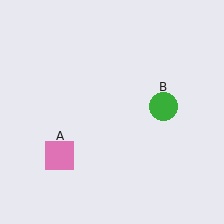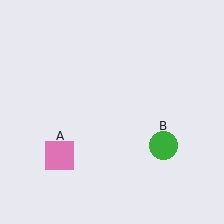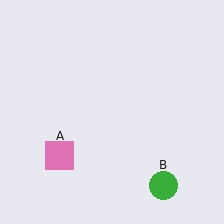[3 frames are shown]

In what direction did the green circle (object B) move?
The green circle (object B) moved down.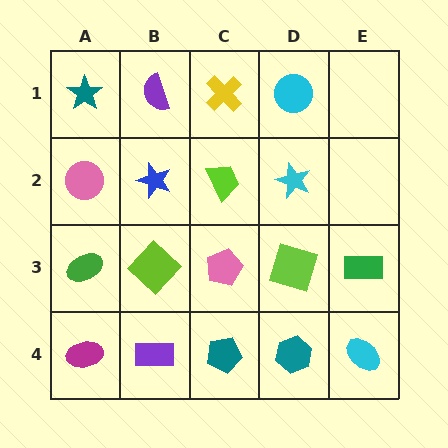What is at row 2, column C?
A lime trapezoid.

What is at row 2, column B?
A blue star.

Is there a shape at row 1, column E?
No, that cell is empty.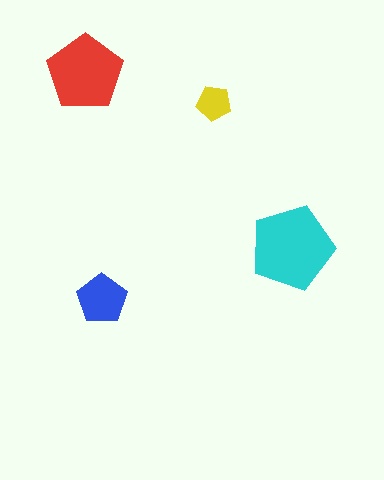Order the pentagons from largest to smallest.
the cyan one, the red one, the blue one, the yellow one.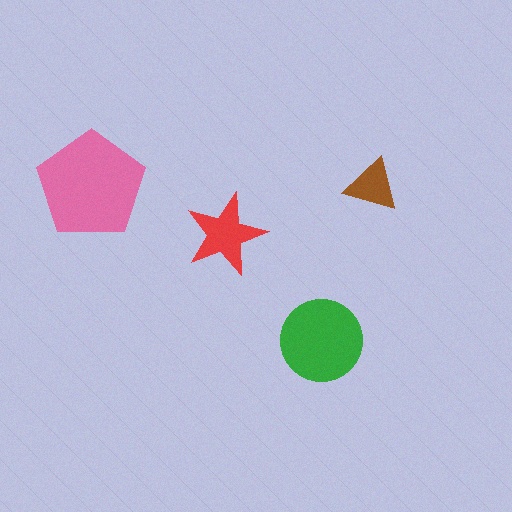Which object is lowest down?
The green circle is bottommost.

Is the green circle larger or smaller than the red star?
Larger.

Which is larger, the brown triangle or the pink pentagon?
The pink pentagon.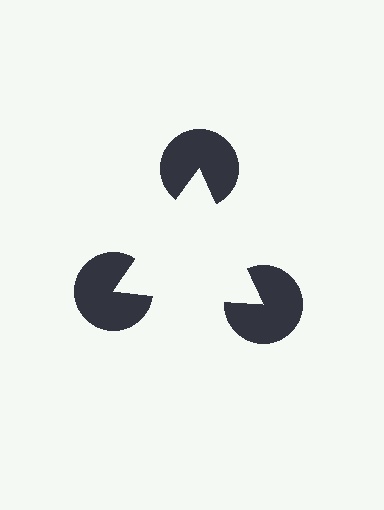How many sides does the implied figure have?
3 sides.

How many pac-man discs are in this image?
There are 3 — one at each vertex of the illusory triangle.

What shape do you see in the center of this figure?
An illusory triangle — its edges are inferred from the aligned wedge cuts in the pac-man discs, not physically drawn.